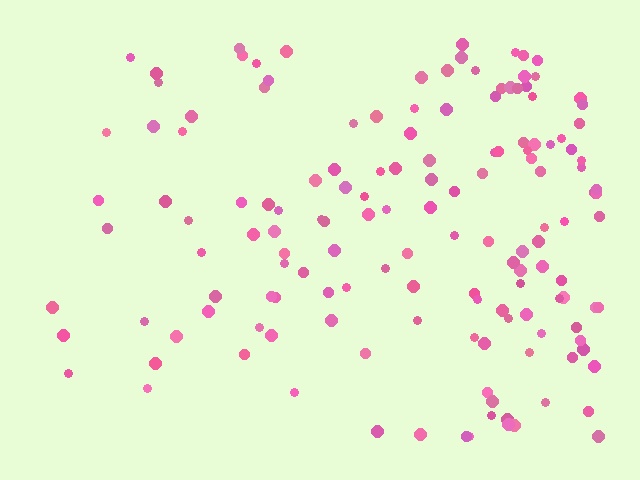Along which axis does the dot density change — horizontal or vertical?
Horizontal.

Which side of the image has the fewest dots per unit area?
The left.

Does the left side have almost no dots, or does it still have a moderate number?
Still a moderate number, just noticeably fewer than the right.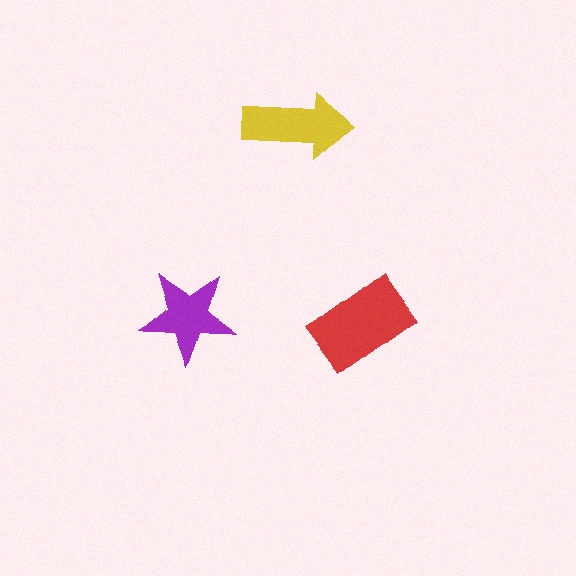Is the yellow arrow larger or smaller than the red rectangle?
Smaller.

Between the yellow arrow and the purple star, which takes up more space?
The yellow arrow.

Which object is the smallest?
The purple star.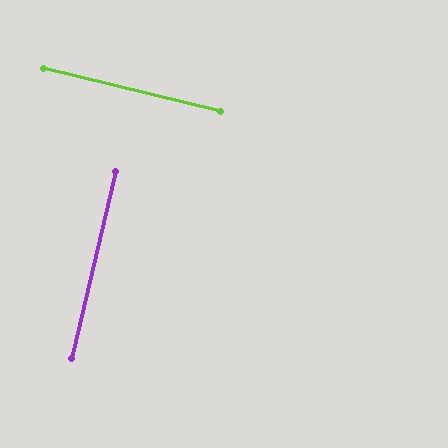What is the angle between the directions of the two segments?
Approximately 90 degrees.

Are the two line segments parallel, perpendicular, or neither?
Perpendicular — they meet at approximately 90°.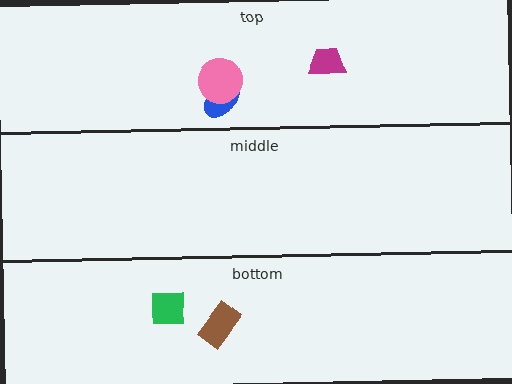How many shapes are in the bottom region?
2.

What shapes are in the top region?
The blue ellipse, the pink circle, the magenta trapezoid.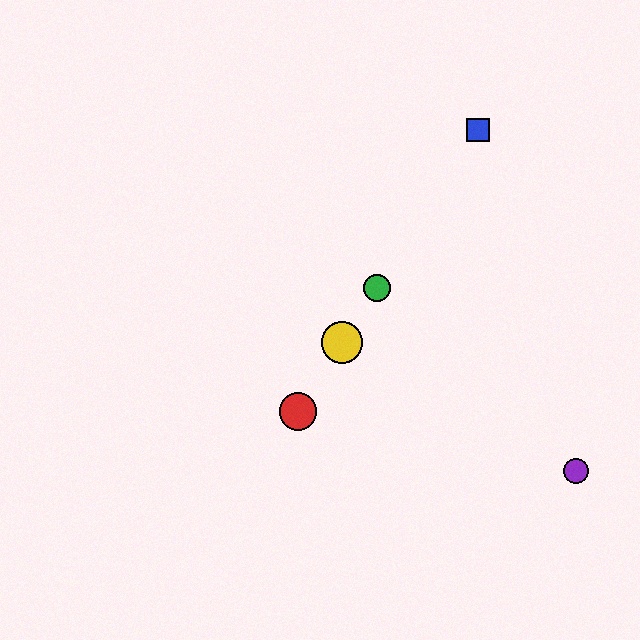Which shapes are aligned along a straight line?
The red circle, the blue square, the green circle, the yellow circle are aligned along a straight line.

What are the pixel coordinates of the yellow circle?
The yellow circle is at (342, 342).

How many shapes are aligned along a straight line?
4 shapes (the red circle, the blue square, the green circle, the yellow circle) are aligned along a straight line.